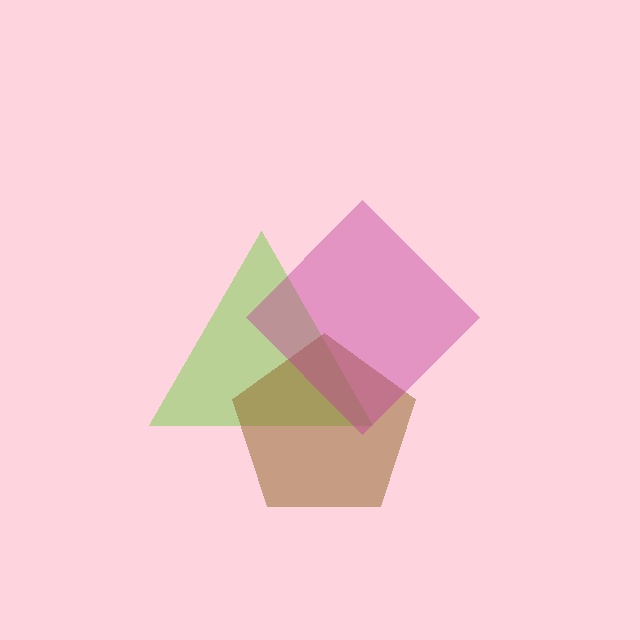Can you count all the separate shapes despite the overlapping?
Yes, there are 3 separate shapes.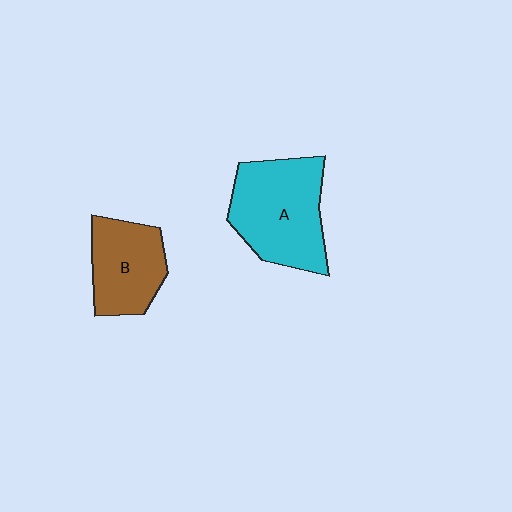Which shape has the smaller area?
Shape B (brown).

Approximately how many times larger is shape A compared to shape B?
Approximately 1.4 times.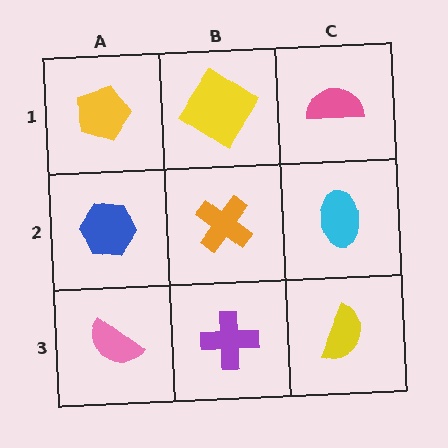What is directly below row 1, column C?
A cyan ellipse.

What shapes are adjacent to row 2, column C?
A pink semicircle (row 1, column C), a yellow semicircle (row 3, column C), an orange cross (row 2, column B).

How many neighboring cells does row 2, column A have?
3.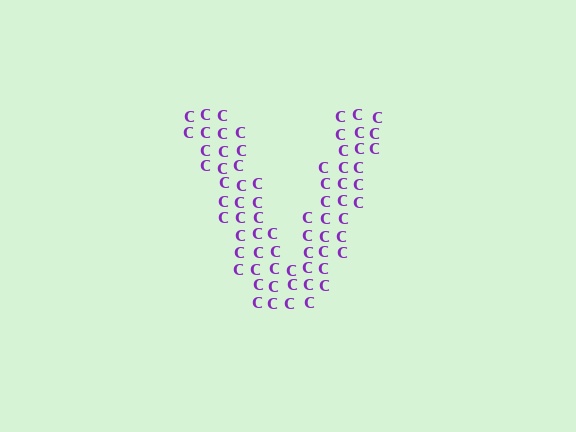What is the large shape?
The large shape is the letter V.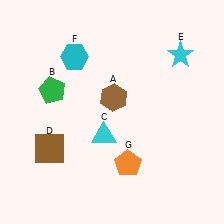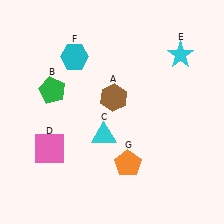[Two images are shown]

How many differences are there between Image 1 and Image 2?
There is 1 difference between the two images.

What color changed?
The square (D) changed from brown in Image 1 to pink in Image 2.